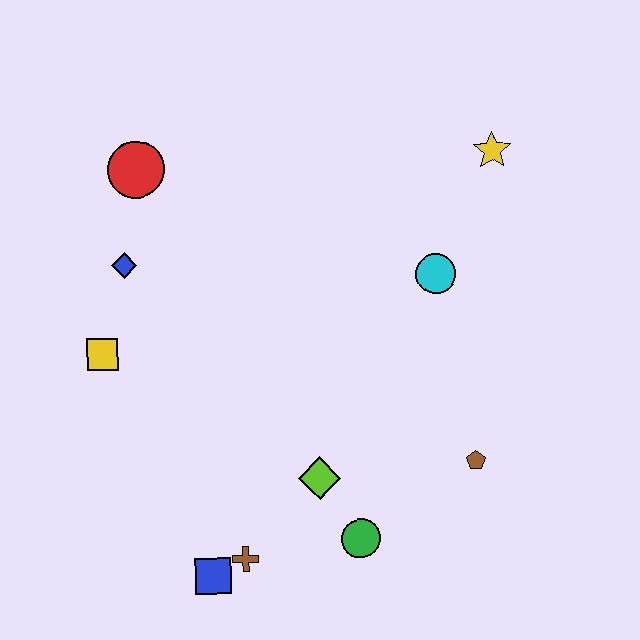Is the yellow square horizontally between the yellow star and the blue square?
No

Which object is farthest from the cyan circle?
The blue square is farthest from the cyan circle.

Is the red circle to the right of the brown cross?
No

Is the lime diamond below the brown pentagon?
Yes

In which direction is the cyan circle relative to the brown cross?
The cyan circle is above the brown cross.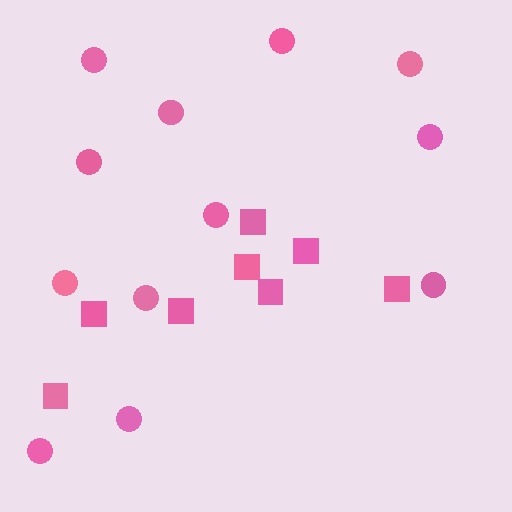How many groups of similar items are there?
There are 2 groups: one group of circles (12) and one group of squares (8).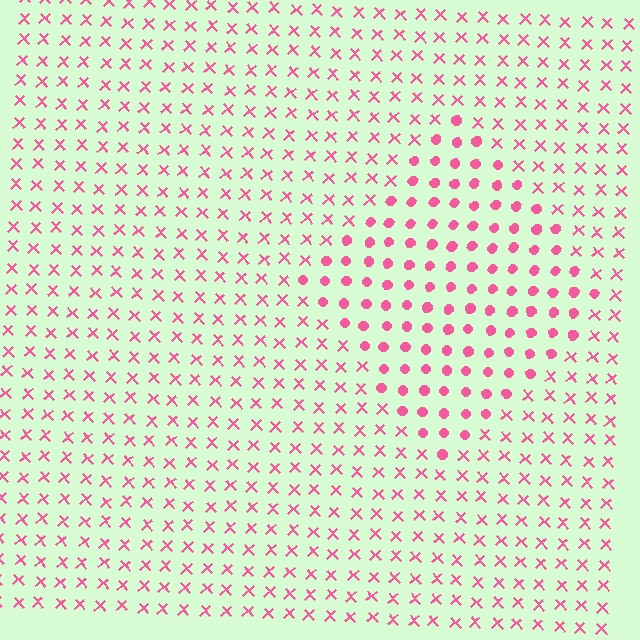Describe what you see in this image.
The image is filled with small pink elements arranged in a uniform grid. A diamond-shaped region contains circles, while the surrounding area contains X marks. The boundary is defined purely by the change in element shape.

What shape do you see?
I see a diamond.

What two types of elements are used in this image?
The image uses circles inside the diamond region and X marks outside it.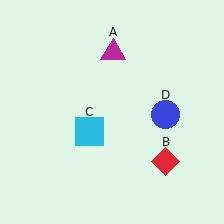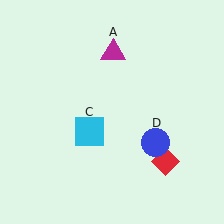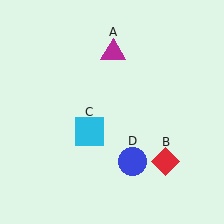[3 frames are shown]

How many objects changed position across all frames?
1 object changed position: blue circle (object D).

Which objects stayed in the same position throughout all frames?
Magenta triangle (object A) and red diamond (object B) and cyan square (object C) remained stationary.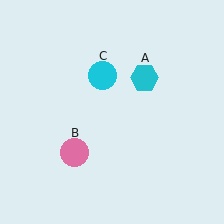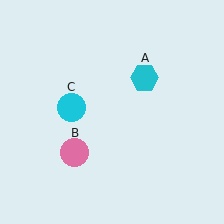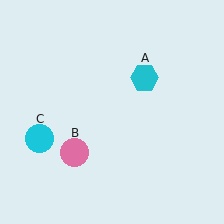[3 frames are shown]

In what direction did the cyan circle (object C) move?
The cyan circle (object C) moved down and to the left.